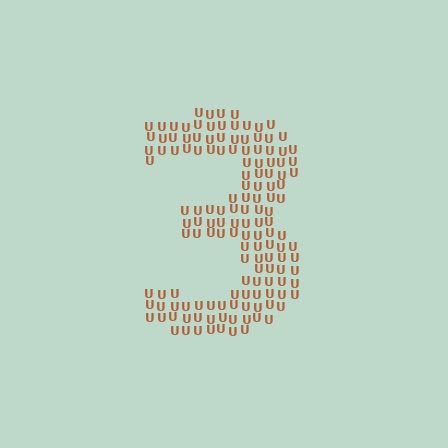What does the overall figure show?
The overall figure shows the digit 3.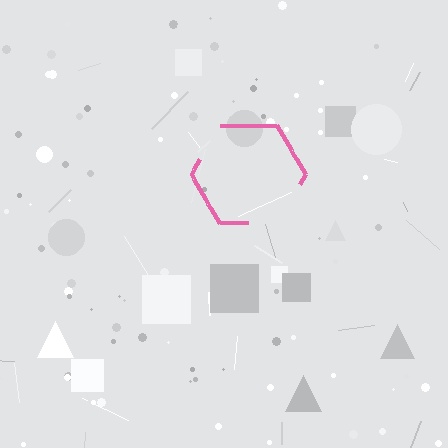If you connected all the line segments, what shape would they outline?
They would outline a hexagon.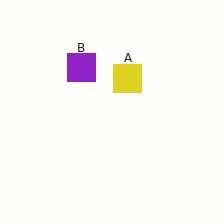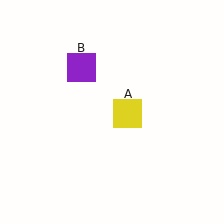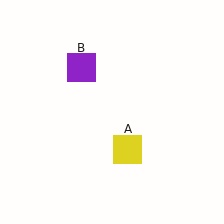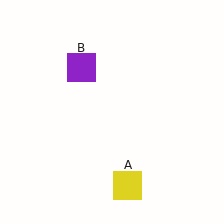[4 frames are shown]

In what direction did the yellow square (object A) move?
The yellow square (object A) moved down.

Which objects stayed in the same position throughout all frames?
Purple square (object B) remained stationary.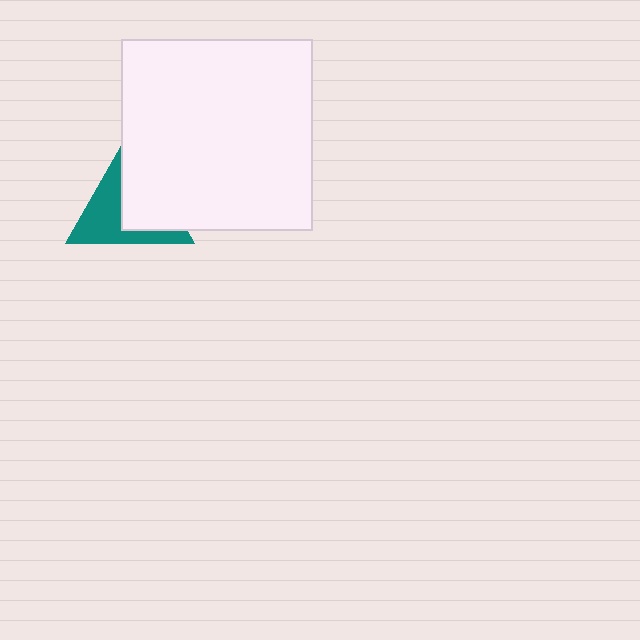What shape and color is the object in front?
The object in front is a white square.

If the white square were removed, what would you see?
You would see the complete teal triangle.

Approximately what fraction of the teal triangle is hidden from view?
Roughly 50% of the teal triangle is hidden behind the white square.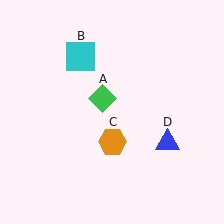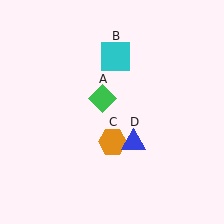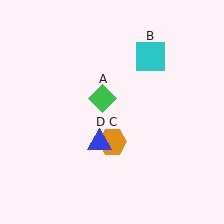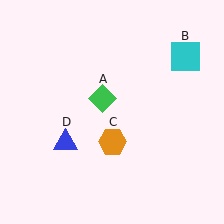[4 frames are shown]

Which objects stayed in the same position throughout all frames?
Green diamond (object A) and orange hexagon (object C) remained stationary.